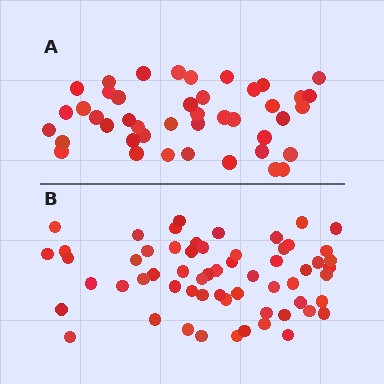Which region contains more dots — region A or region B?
Region B (the bottom region) has more dots.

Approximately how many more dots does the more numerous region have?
Region B has approximately 15 more dots than region A.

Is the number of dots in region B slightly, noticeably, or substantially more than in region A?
Region B has noticeably more, but not dramatically so. The ratio is roughly 1.4 to 1.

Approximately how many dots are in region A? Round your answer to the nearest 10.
About 40 dots. (The exact count is 43, which rounds to 40.)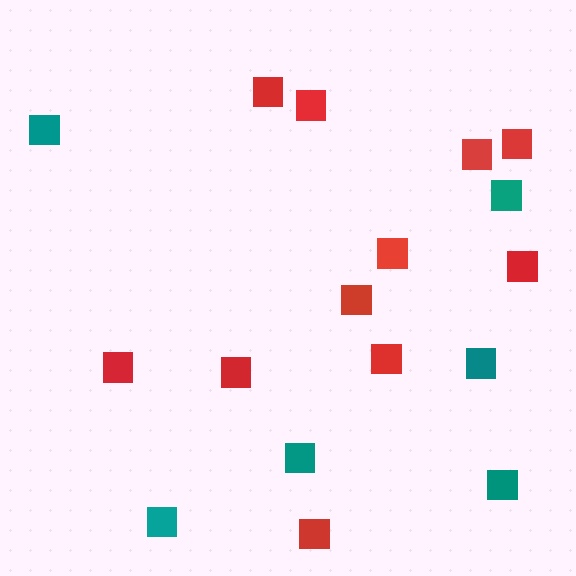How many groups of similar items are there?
There are 2 groups: one group of teal squares (6) and one group of red squares (11).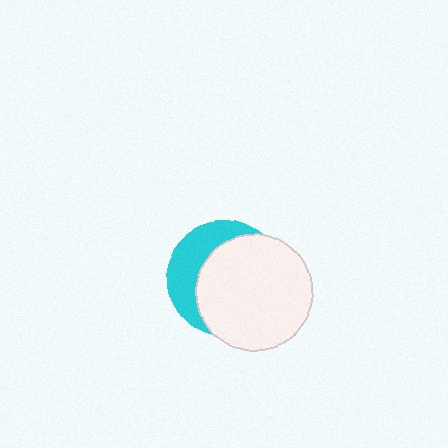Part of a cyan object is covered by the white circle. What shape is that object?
It is a circle.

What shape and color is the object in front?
The object in front is a white circle.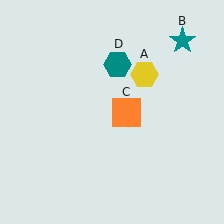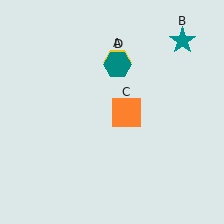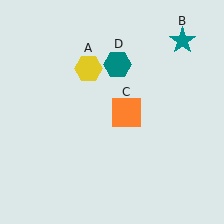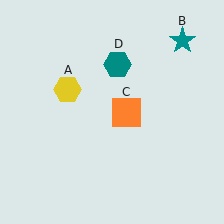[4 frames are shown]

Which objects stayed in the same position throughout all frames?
Teal star (object B) and orange square (object C) and teal hexagon (object D) remained stationary.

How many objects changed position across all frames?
1 object changed position: yellow hexagon (object A).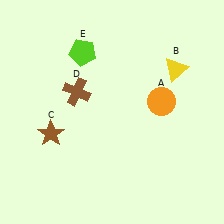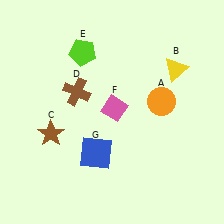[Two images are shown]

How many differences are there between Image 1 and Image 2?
There are 2 differences between the two images.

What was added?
A pink diamond (F), a blue square (G) were added in Image 2.